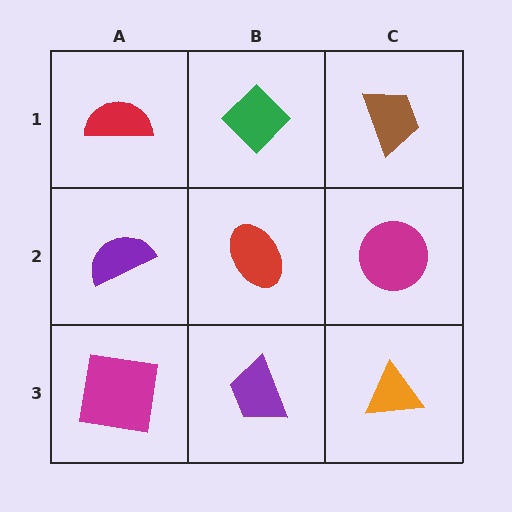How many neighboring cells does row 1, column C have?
2.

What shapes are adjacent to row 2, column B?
A green diamond (row 1, column B), a purple trapezoid (row 3, column B), a purple semicircle (row 2, column A), a magenta circle (row 2, column C).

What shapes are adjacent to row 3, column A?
A purple semicircle (row 2, column A), a purple trapezoid (row 3, column B).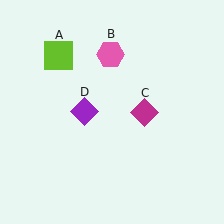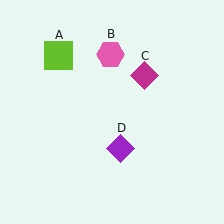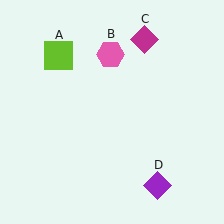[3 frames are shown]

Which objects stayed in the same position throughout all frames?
Lime square (object A) and pink hexagon (object B) remained stationary.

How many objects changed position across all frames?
2 objects changed position: magenta diamond (object C), purple diamond (object D).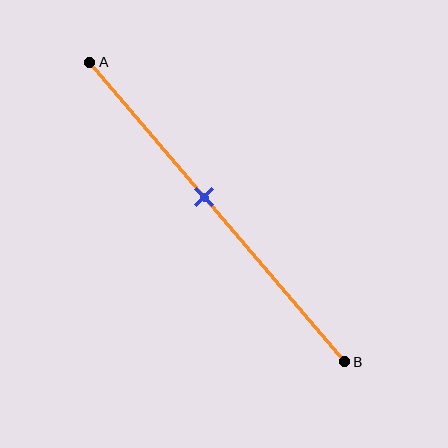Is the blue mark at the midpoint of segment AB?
No, the mark is at about 45% from A, not at the 50% midpoint.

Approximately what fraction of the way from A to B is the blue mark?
The blue mark is approximately 45% of the way from A to B.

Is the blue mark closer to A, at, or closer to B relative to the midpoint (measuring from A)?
The blue mark is closer to point A than the midpoint of segment AB.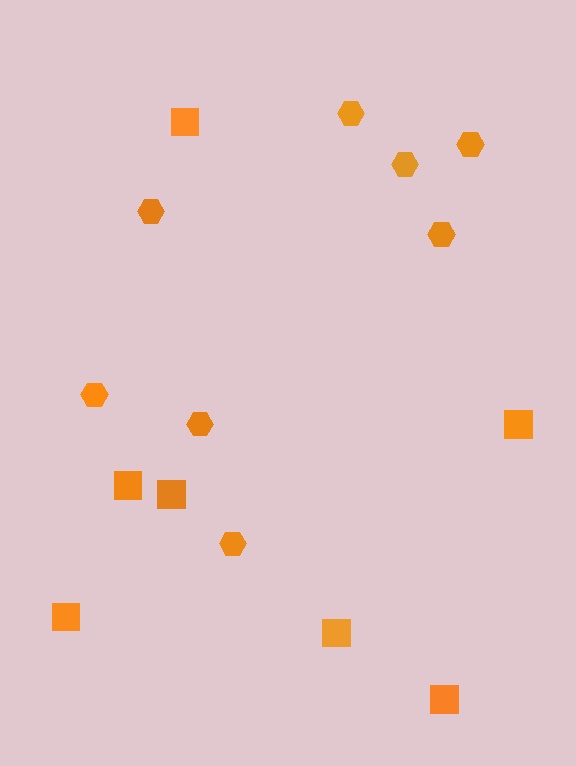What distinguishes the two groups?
There are 2 groups: one group of squares (7) and one group of hexagons (8).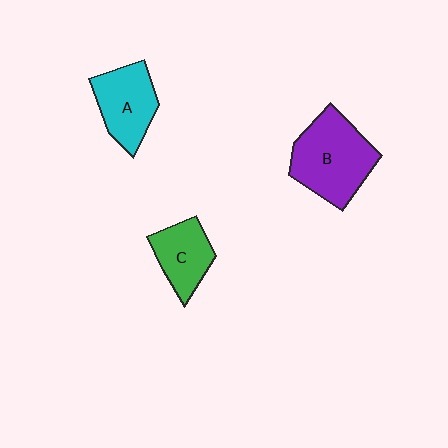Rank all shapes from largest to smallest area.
From largest to smallest: B (purple), A (cyan), C (green).